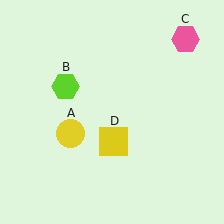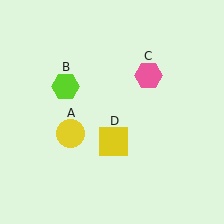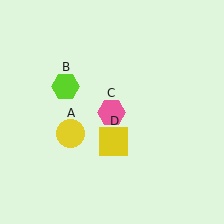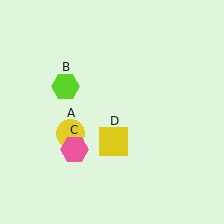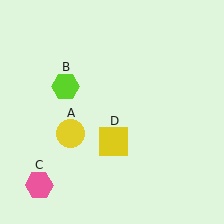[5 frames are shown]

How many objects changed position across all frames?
1 object changed position: pink hexagon (object C).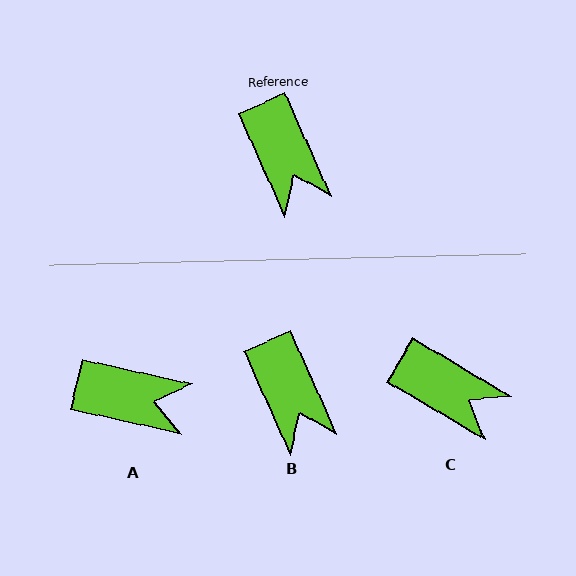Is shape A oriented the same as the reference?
No, it is off by about 53 degrees.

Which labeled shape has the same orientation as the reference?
B.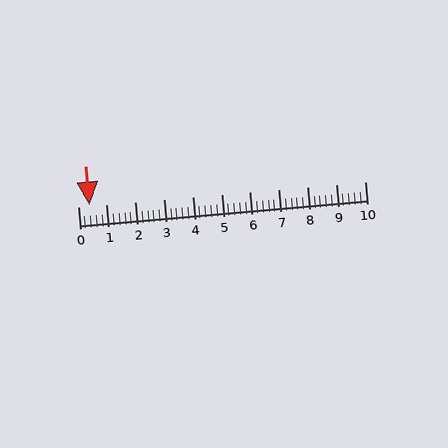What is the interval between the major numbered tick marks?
The major tick marks are spaced 1 units apart.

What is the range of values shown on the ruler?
The ruler shows values from 0 to 10.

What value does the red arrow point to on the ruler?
The red arrow points to approximately 0.4.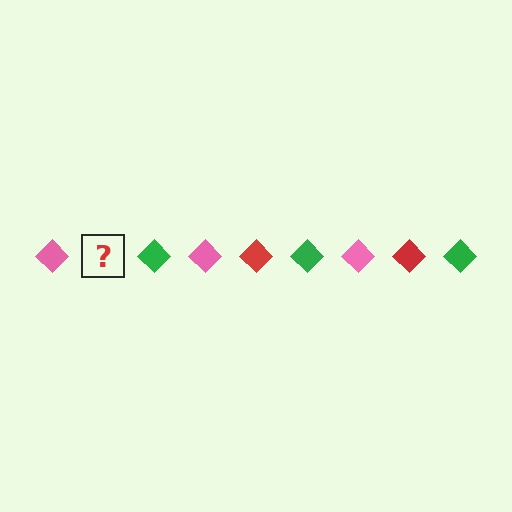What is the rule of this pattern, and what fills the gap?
The rule is that the pattern cycles through pink, red, green diamonds. The gap should be filled with a red diamond.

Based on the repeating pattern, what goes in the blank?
The blank should be a red diamond.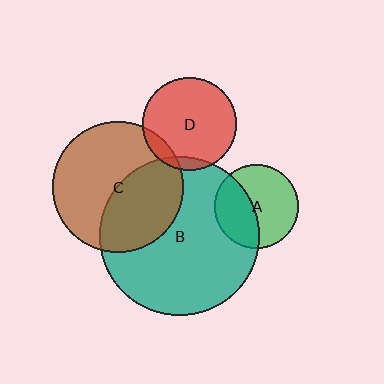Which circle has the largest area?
Circle B (teal).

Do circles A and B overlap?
Yes.